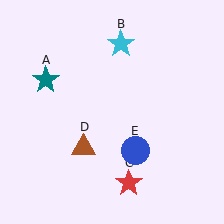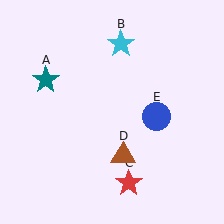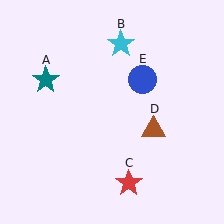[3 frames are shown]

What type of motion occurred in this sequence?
The brown triangle (object D), blue circle (object E) rotated counterclockwise around the center of the scene.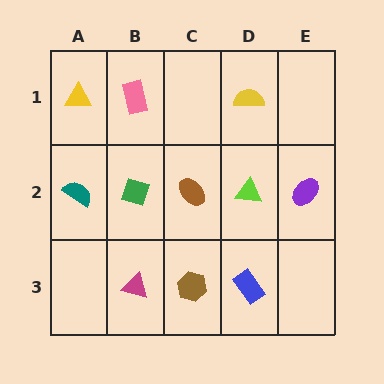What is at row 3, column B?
A magenta triangle.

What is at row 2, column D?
A lime triangle.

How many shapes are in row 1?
3 shapes.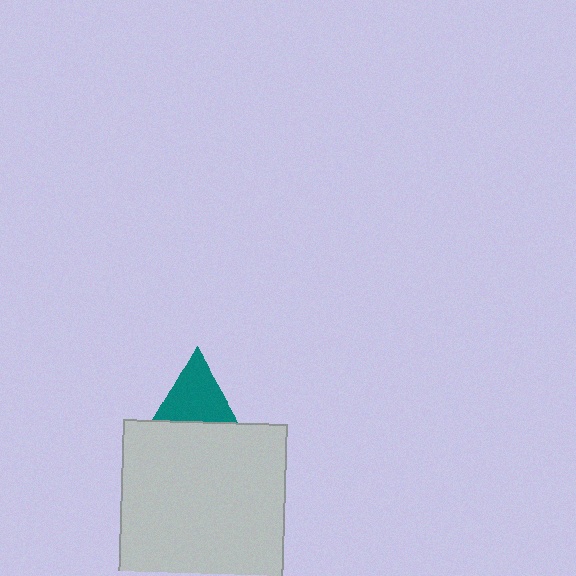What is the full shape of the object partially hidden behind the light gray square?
The partially hidden object is a teal triangle.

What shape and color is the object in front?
The object in front is a light gray square.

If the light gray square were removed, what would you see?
You would see the complete teal triangle.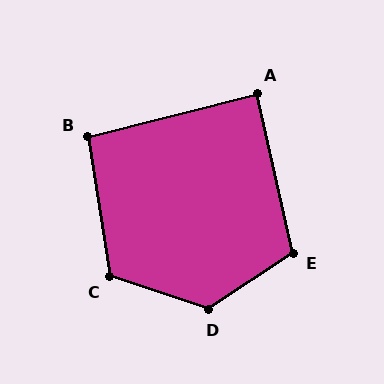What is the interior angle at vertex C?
Approximately 117 degrees (obtuse).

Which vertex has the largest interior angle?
D, at approximately 129 degrees.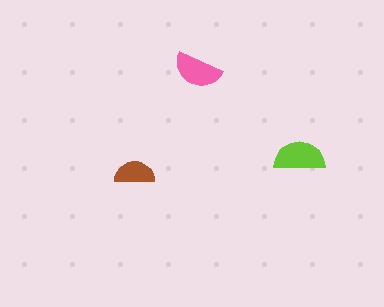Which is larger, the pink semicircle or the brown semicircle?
The pink one.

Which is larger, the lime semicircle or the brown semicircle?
The lime one.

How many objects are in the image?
There are 3 objects in the image.